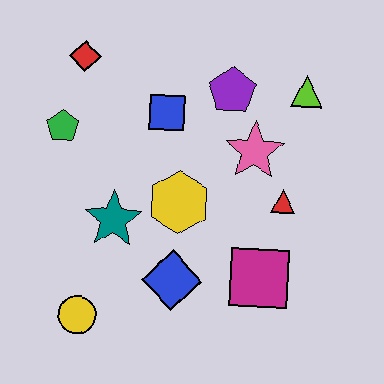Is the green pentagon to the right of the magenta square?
No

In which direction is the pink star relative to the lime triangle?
The pink star is below the lime triangle.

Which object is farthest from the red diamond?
The magenta square is farthest from the red diamond.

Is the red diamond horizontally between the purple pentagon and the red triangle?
No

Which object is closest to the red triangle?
The pink star is closest to the red triangle.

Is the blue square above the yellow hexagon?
Yes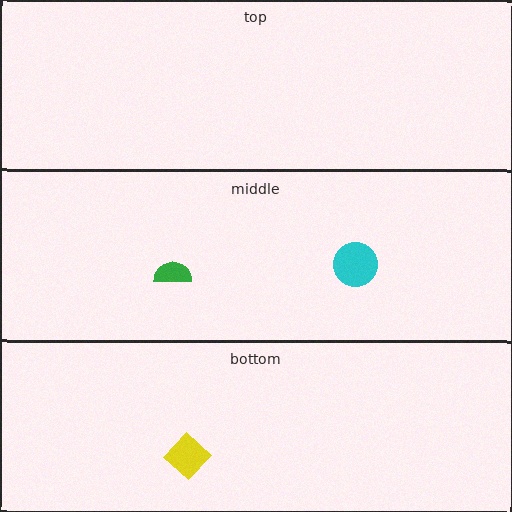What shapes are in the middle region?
The cyan circle, the green semicircle.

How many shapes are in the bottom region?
1.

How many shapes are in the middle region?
2.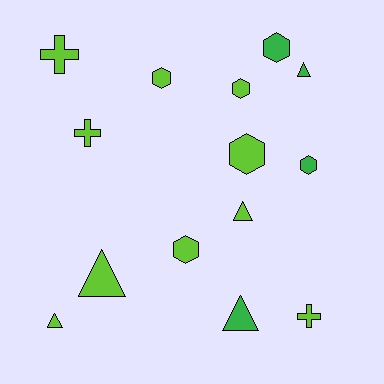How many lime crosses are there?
There are 3 lime crosses.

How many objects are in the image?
There are 14 objects.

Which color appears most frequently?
Lime, with 10 objects.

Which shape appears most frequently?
Hexagon, with 6 objects.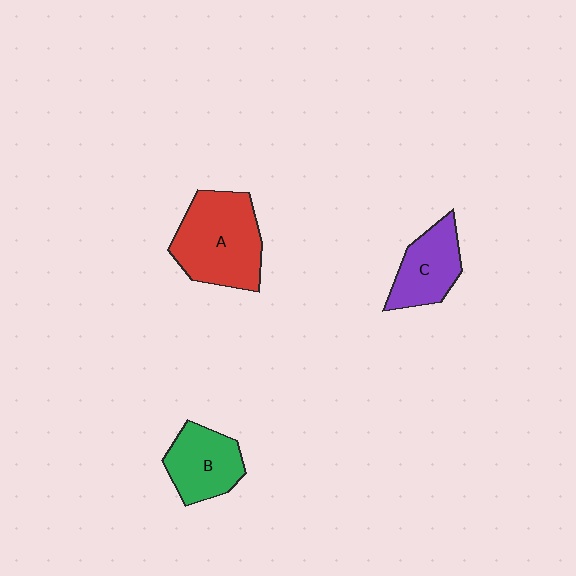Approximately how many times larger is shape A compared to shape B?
Approximately 1.5 times.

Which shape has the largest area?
Shape A (red).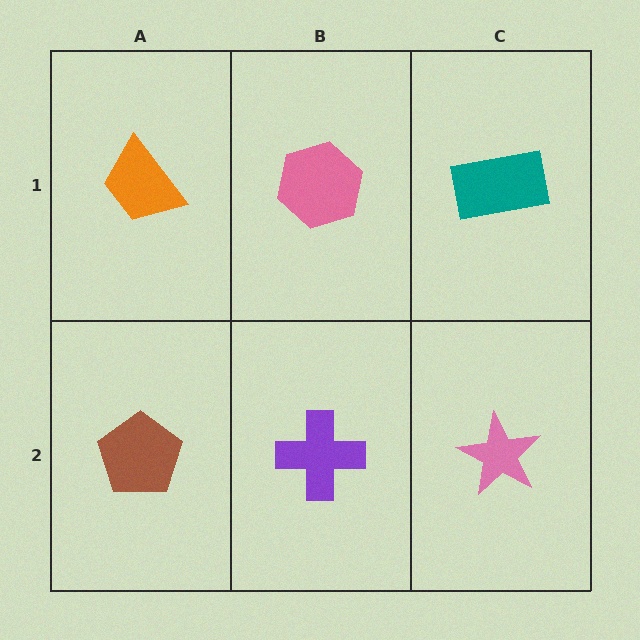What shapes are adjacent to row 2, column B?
A pink hexagon (row 1, column B), a brown pentagon (row 2, column A), a pink star (row 2, column C).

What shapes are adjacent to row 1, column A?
A brown pentagon (row 2, column A), a pink hexagon (row 1, column B).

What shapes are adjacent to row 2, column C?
A teal rectangle (row 1, column C), a purple cross (row 2, column B).